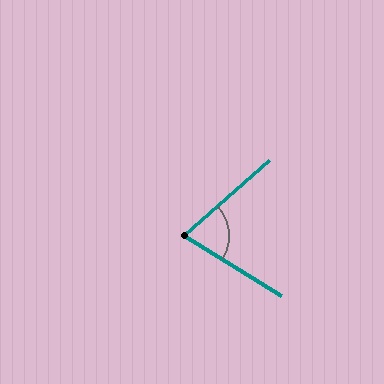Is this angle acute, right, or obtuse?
It is acute.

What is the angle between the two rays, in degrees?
Approximately 73 degrees.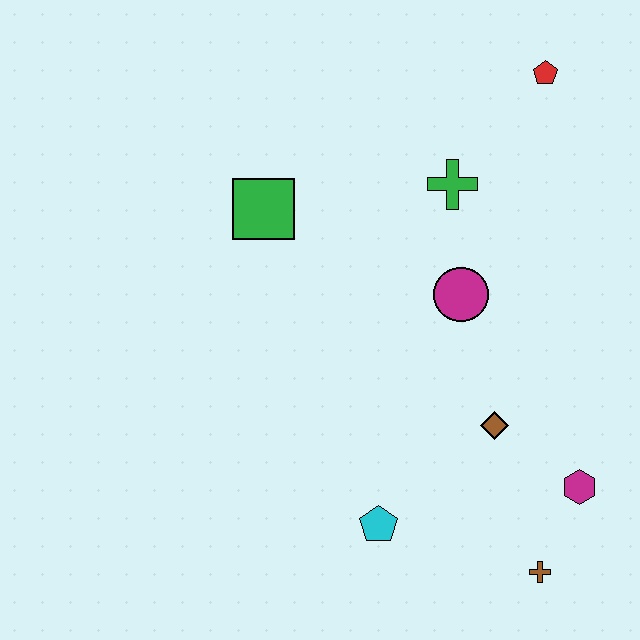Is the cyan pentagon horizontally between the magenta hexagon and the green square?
Yes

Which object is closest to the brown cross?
The magenta hexagon is closest to the brown cross.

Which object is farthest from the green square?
The brown cross is farthest from the green square.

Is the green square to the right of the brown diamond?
No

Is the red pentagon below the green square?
No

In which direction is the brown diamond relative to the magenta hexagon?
The brown diamond is to the left of the magenta hexagon.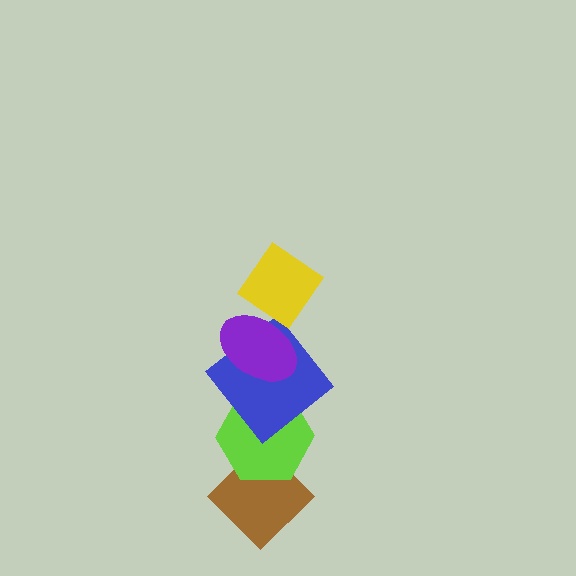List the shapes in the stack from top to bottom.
From top to bottom: the yellow diamond, the purple ellipse, the blue diamond, the lime hexagon, the brown diamond.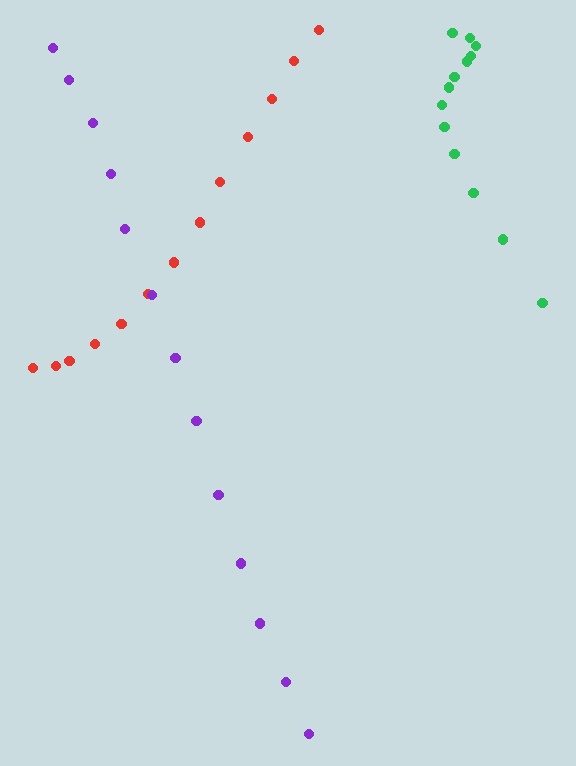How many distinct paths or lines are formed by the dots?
There are 3 distinct paths.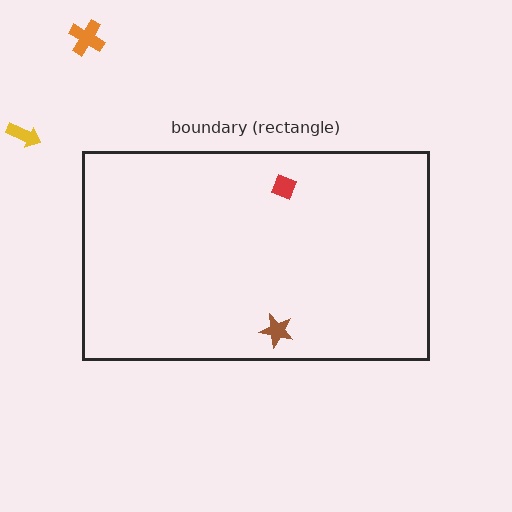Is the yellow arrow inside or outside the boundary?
Outside.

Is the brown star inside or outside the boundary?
Inside.